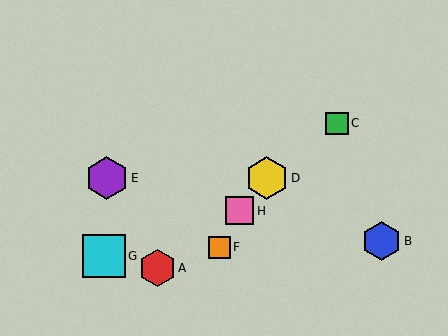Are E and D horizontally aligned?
Yes, both are at y≈178.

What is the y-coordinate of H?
Object H is at y≈211.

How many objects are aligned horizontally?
2 objects (D, E) are aligned horizontally.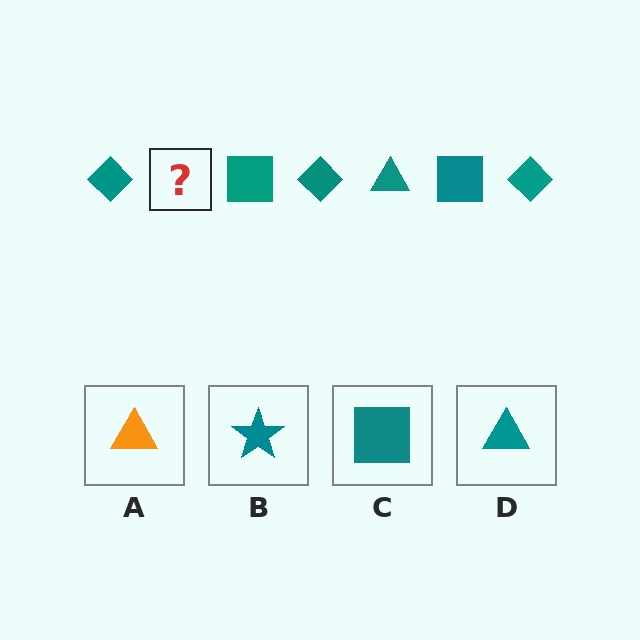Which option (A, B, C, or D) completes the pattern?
D.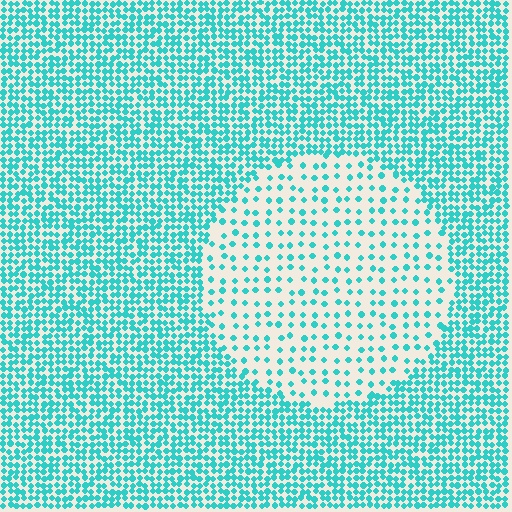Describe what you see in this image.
The image contains small cyan elements arranged at two different densities. A circle-shaped region is visible where the elements are less densely packed than the surrounding area.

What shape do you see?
I see a circle.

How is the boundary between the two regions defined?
The boundary is defined by a change in element density (approximately 2.8x ratio). All elements are the same color, size, and shape.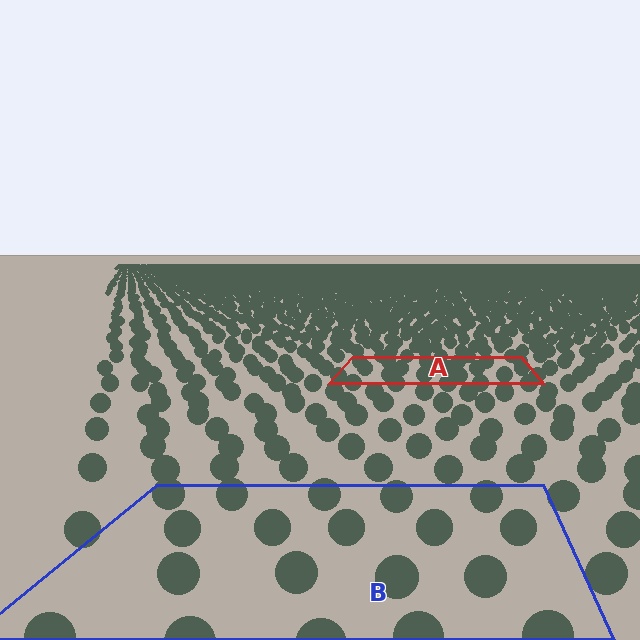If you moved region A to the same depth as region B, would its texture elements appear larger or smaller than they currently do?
They would appear larger. At a closer depth, the same texture elements are projected at a bigger on-screen size.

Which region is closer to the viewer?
Region B is closer. The texture elements there are larger and more spread out.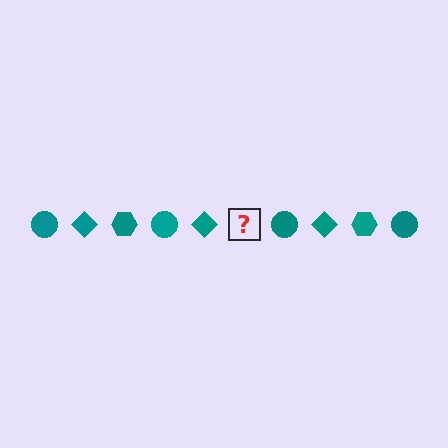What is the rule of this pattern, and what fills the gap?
The rule is that the pattern cycles through circle, diamond, hexagon shapes in teal. The gap should be filled with a teal hexagon.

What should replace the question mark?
The question mark should be replaced with a teal hexagon.